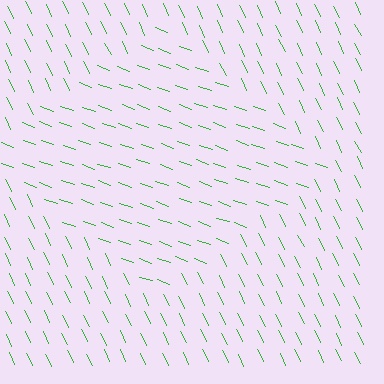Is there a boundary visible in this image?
Yes, there is a texture boundary formed by a change in line orientation.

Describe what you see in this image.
The image is filled with small green line segments. A diamond region in the image has lines oriented differently from the surrounding lines, creating a visible texture boundary.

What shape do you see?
I see a diamond.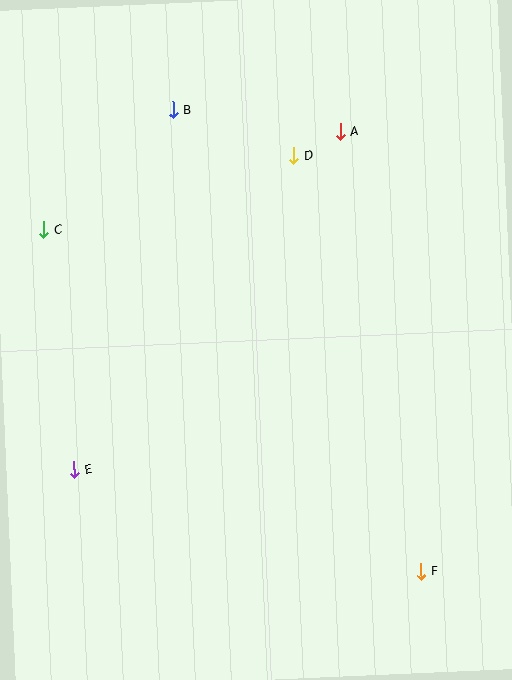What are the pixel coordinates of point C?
Point C is at (44, 230).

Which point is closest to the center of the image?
Point D at (293, 156) is closest to the center.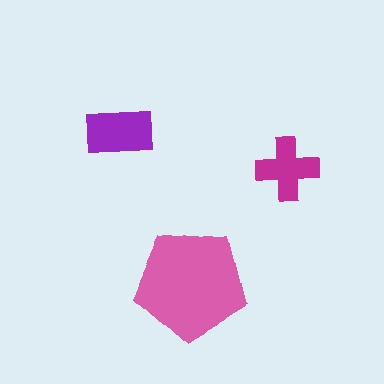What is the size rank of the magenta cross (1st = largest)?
3rd.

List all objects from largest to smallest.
The pink pentagon, the purple rectangle, the magenta cross.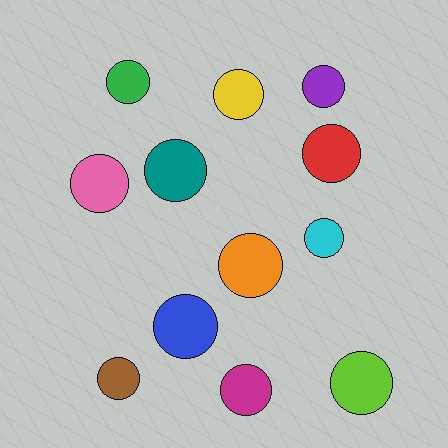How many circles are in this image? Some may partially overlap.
There are 12 circles.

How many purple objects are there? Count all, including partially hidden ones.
There is 1 purple object.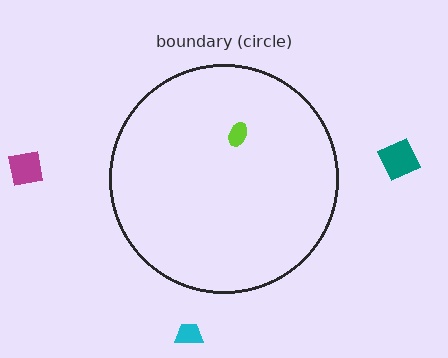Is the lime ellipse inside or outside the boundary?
Inside.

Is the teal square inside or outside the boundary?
Outside.